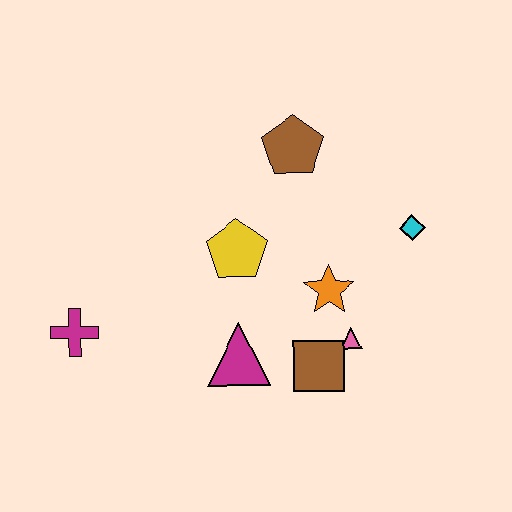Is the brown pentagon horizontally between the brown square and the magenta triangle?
Yes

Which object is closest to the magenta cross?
The magenta triangle is closest to the magenta cross.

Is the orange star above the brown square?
Yes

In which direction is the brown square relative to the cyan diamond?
The brown square is below the cyan diamond.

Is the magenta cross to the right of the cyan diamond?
No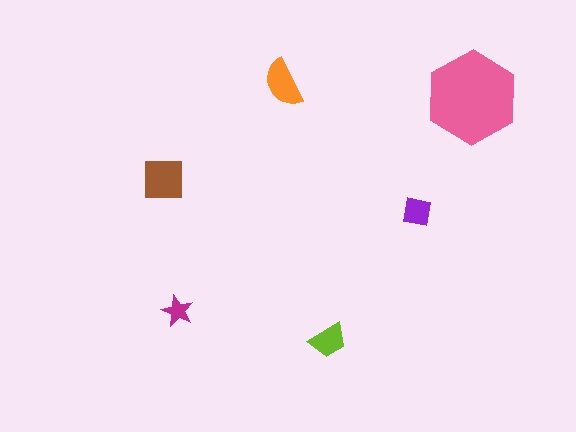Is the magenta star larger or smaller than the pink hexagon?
Smaller.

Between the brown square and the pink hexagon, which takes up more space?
The pink hexagon.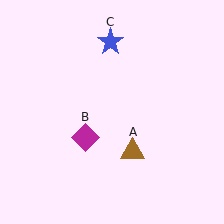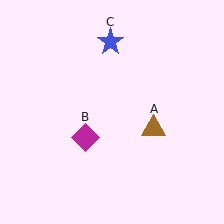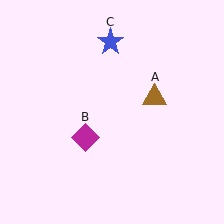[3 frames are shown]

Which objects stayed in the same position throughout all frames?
Magenta diamond (object B) and blue star (object C) remained stationary.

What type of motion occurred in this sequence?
The brown triangle (object A) rotated counterclockwise around the center of the scene.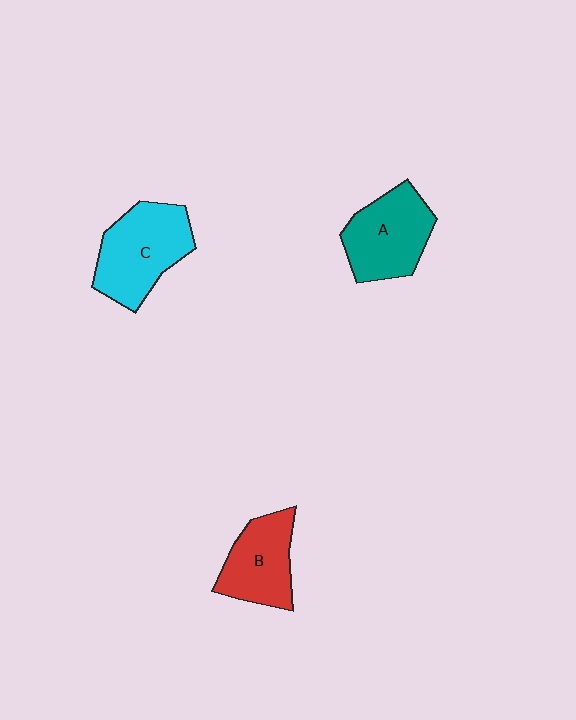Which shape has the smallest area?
Shape B (red).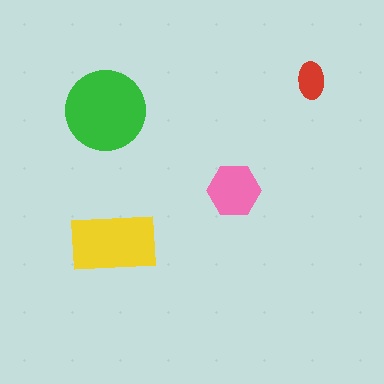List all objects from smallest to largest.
The red ellipse, the pink hexagon, the yellow rectangle, the green circle.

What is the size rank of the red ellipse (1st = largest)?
4th.